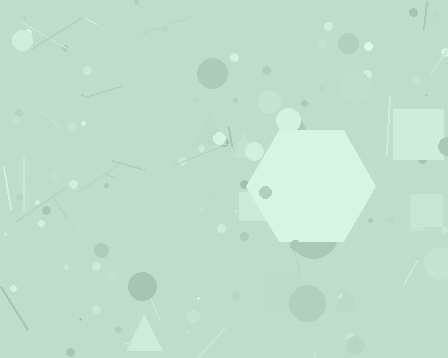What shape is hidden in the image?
A hexagon is hidden in the image.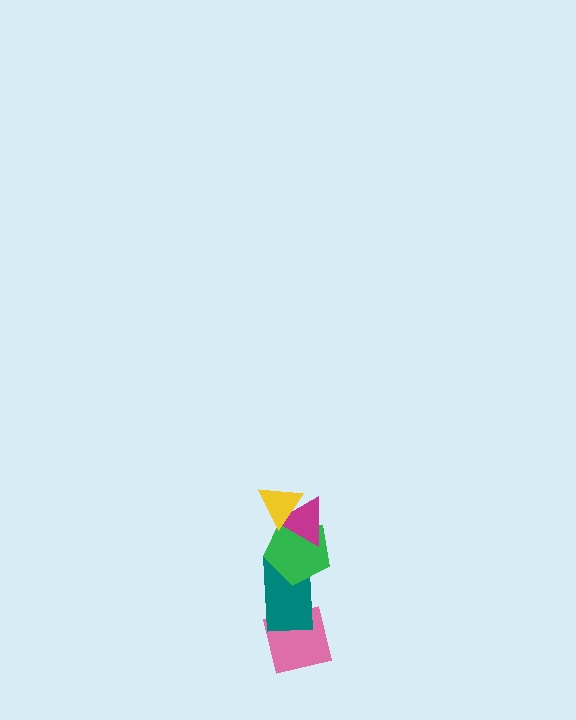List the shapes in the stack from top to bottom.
From top to bottom: the yellow triangle, the magenta triangle, the green pentagon, the teal rectangle, the pink square.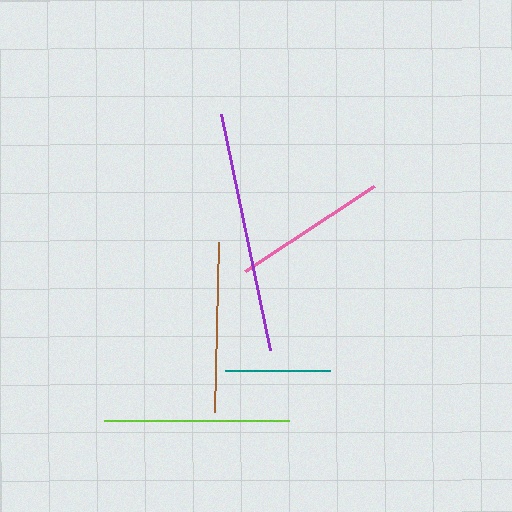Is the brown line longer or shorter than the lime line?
The lime line is longer than the brown line.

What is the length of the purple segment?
The purple segment is approximately 241 pixels long.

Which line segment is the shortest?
The teal line is the shortest at approximately 105 pixels.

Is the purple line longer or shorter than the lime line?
The purple line is longer than the lime line.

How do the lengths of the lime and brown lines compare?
The lime and brown lines are approximately the same length.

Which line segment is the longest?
The purple line is the longest at approximately 241 pixels.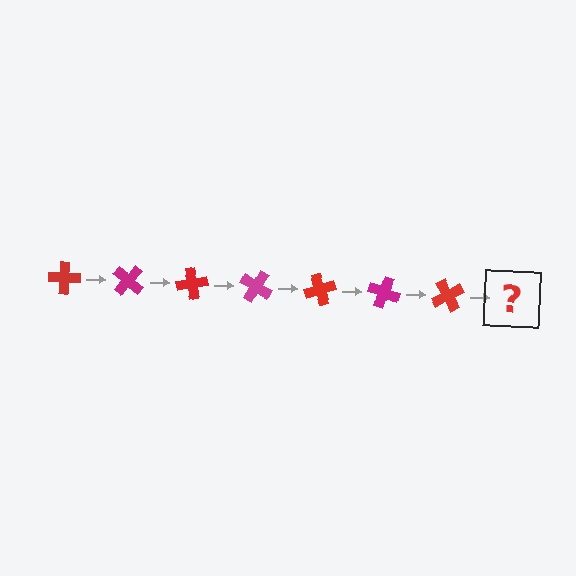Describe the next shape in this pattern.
It should be a magenta cross, rotated 280 degrees from the start.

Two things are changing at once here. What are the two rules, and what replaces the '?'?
The two rules are that it rotates 40 degrees each step and the color cycles through red and magenta. The '?' should be a magenta cross, rotated 280 degrees from the start.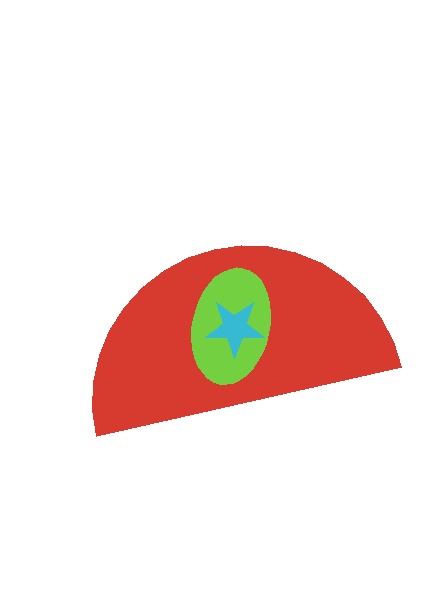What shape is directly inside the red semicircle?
The lime ellipse.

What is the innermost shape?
The cyan star.